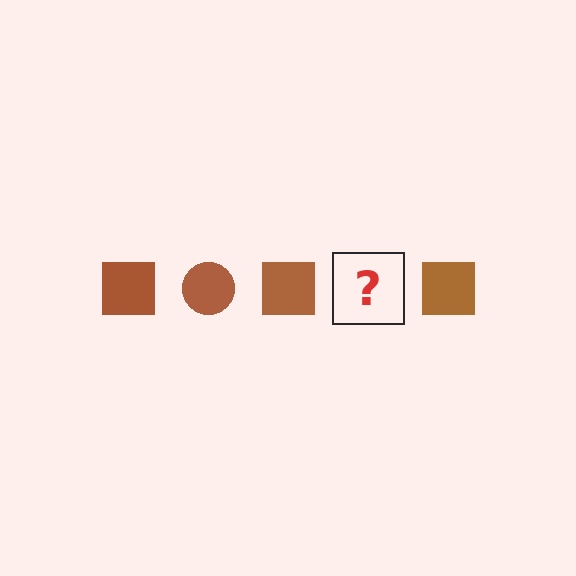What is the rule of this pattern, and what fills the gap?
The rule is that the pattern cycles through square, circle shapes in brown. The gap should be filled with a brown circle.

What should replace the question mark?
The question mark should be replaced with a brown circle.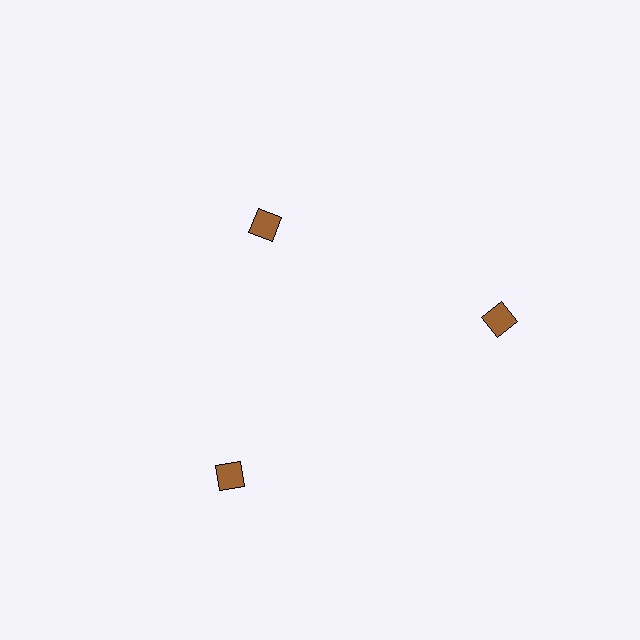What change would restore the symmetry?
The symmetry would be restored by moving it outward, back onto the ring so that all 3 squares sit at equal angles and equal distance from the center.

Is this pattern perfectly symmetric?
No. The 3 brown squares are arranged in a ring, but one element near the 11 o'clock position is pulled inward toward the center, breaking the 3-fold rotational symmetry.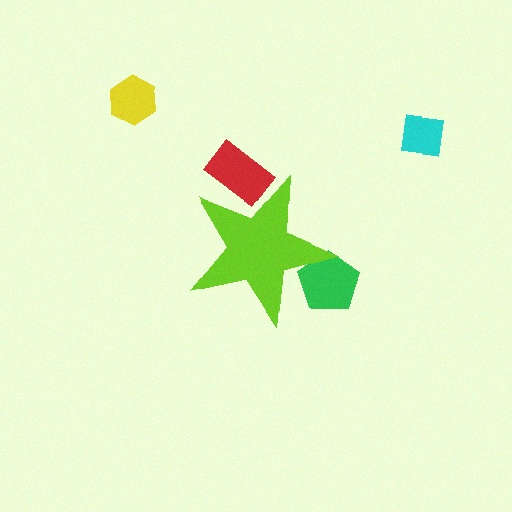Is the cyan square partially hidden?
No, the cyan square is fully visible.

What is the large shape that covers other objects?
A lime star.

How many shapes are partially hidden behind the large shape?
2 shapes are partially hidden.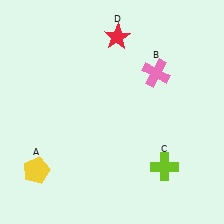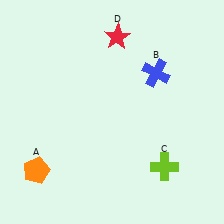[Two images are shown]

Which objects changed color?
A changed from yellow to orange. B changed from pink to blue.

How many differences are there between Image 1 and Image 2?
There are 2 differences between the two images.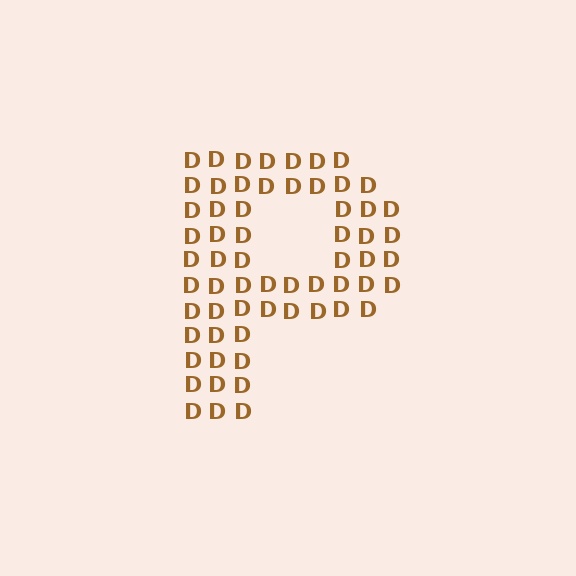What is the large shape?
The large shape is the letter P.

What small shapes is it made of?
It is made of small letter D's.